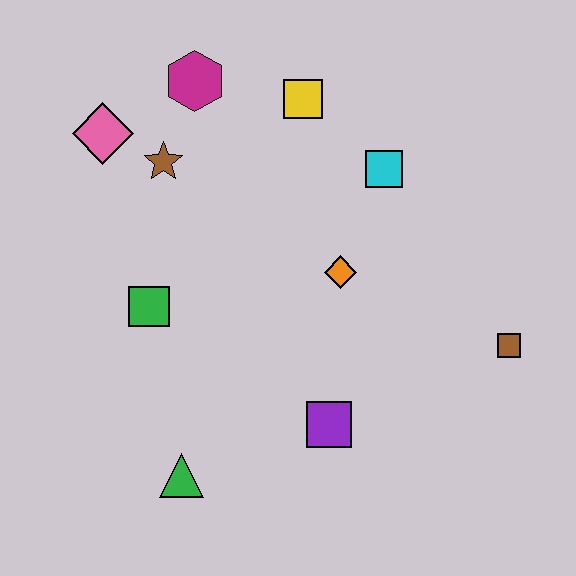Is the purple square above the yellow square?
No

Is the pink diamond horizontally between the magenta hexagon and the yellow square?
No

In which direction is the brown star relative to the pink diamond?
The brown star is to the right of the pink diamond.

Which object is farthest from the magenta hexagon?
The brown square is farthest from the magenta hexagon.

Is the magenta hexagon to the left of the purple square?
Yes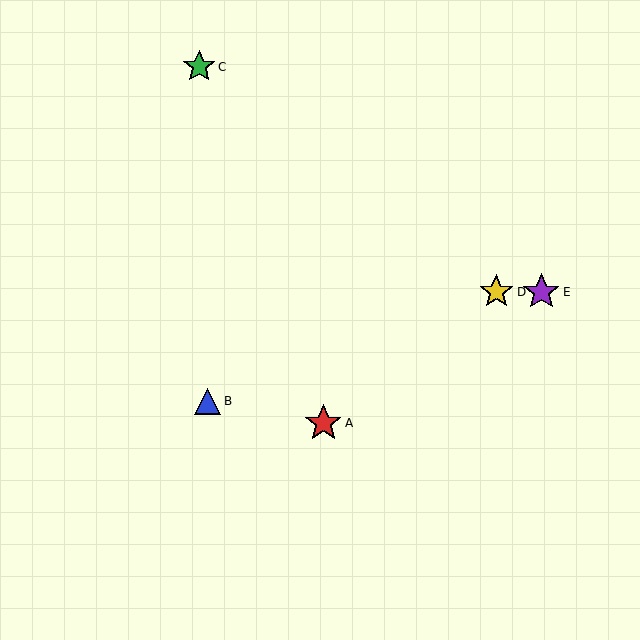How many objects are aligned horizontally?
2 objects (D, E) are aligned horizontally.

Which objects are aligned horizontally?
Objects D, E are aligned horizontally.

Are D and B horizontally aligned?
No, D is at y≈292 and B is at y≈401.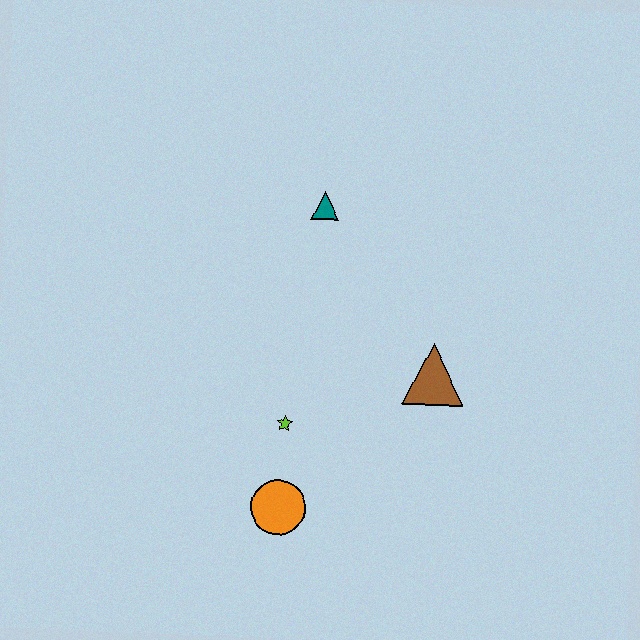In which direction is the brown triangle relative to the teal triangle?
The brown triangle is below the teal triangle.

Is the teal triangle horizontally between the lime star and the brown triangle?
Yes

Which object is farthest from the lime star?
The teal triangle is farthest from the lime star.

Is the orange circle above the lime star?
No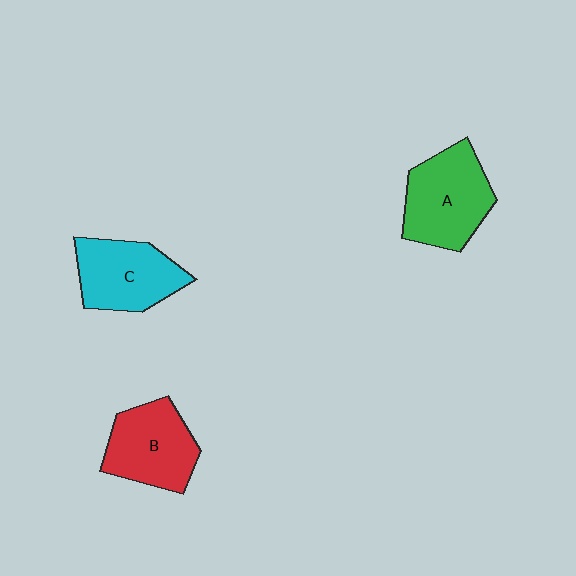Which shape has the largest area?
Shape A (green).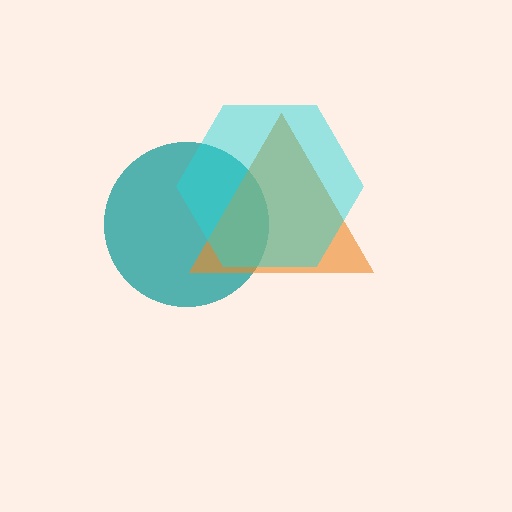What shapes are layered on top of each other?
The layered shapes are: a teal circle, an orange triangle, a cyan hexagon.